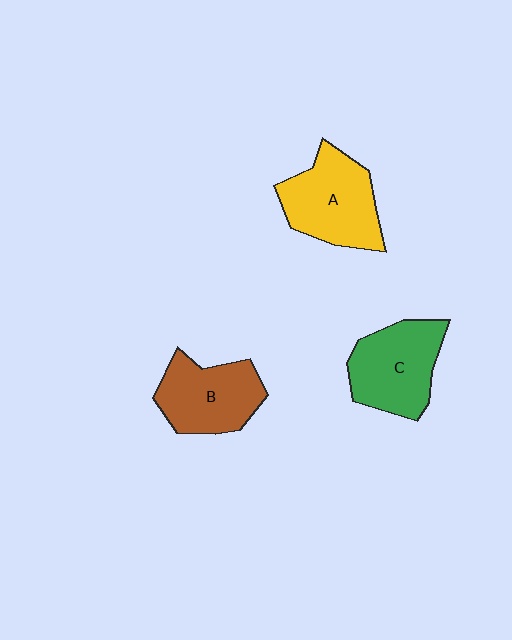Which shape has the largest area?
Shape A (yellow).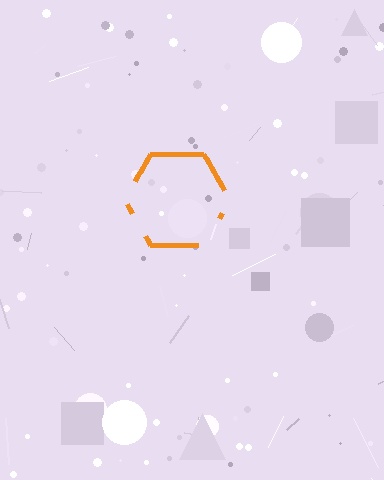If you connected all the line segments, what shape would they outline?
They would outline a hexagon.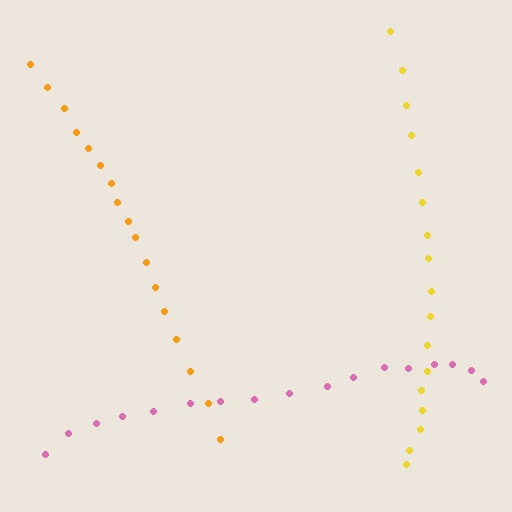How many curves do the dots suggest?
There are 3 distinct paths.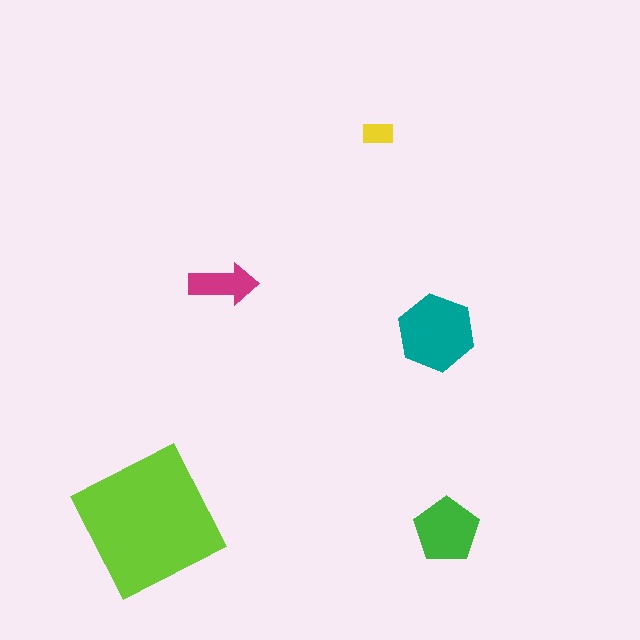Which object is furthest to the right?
The green pentagon is rightmost.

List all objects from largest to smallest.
The lime square, the teal hexagon, the green pentagon, the magenta arrow, the yellow rectangle.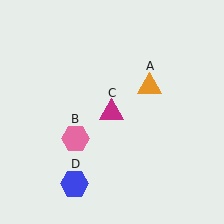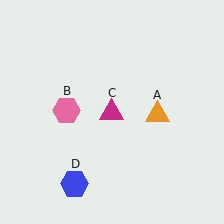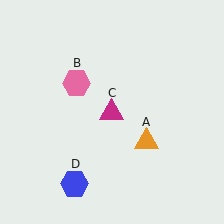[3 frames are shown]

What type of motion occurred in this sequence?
The orange triangle (object A), pink hexagon (object B) rotated clockwise around the center of the scene.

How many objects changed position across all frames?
2 objects changed position: orange triangle (object A), pink hexagon (object B).